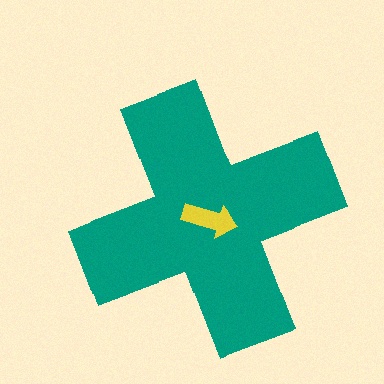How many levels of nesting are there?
2.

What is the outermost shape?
The teal cross.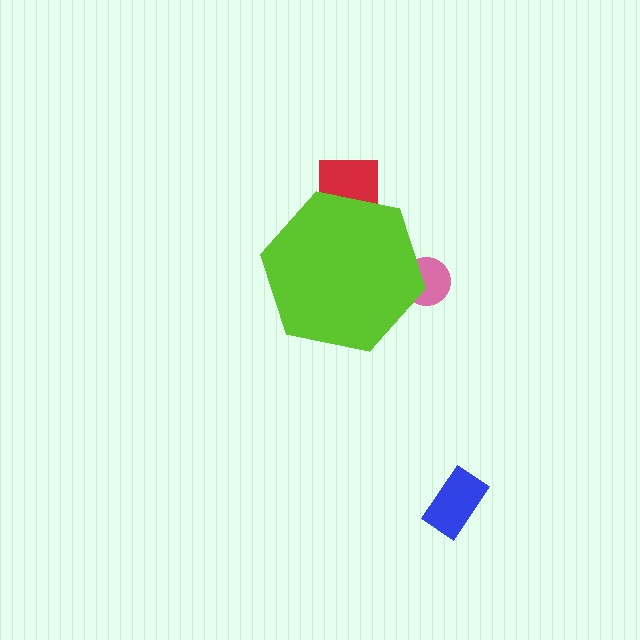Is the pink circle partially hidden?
Yes, the pink circle is partially hidden behind the lime hexagon.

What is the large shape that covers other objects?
A lime hexagon.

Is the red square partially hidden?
Yes, the red square is partially hidden behind the lime hexagon.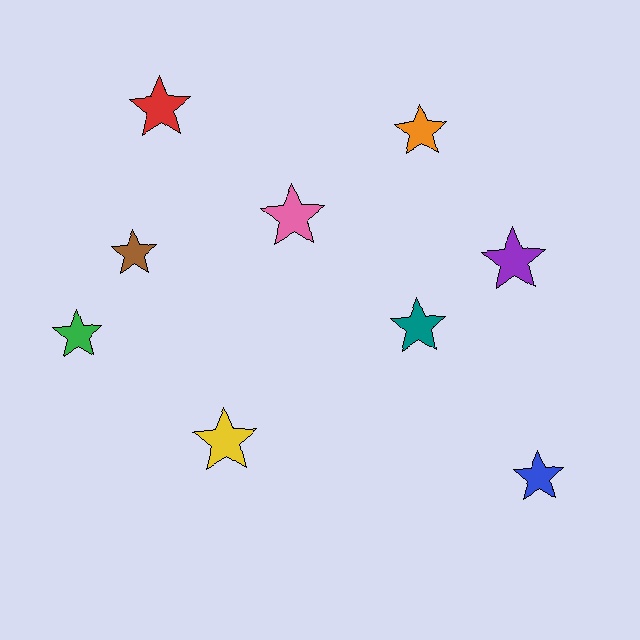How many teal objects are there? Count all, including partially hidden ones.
There is 1 teal object.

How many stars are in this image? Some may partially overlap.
There are 9 stars.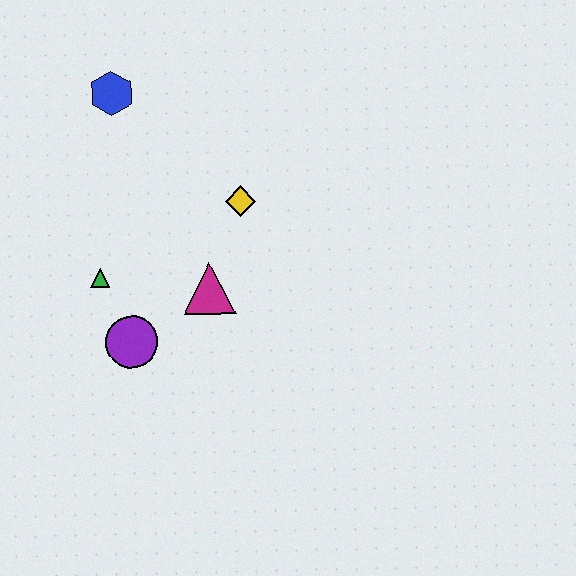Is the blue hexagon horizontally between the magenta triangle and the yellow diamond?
No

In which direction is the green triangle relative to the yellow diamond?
The green triangle is to the left of the yellow diamond.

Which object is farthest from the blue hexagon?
The purple circle is farthest from the blue hexagon.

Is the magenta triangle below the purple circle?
No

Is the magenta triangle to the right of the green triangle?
Yes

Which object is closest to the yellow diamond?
The magenta triangle is closest to the yellow diamond.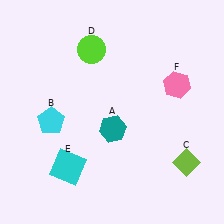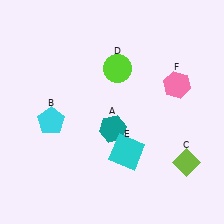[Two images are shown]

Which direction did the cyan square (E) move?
The cyan square (E) moved right.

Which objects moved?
The objects that moved are: the lime circle (D), the cyan square (E).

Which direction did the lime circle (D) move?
The lime circle (D) moved right.